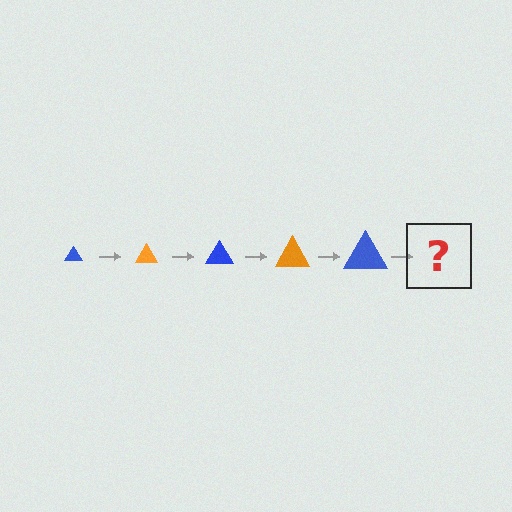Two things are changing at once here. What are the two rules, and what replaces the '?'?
The two rules are that the triangle grows larger each step and the color cycles through blue and orange. The '?' should be an orange triangle, larger than the previous one.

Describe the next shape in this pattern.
It should be an orange triangle, larger than the previous one.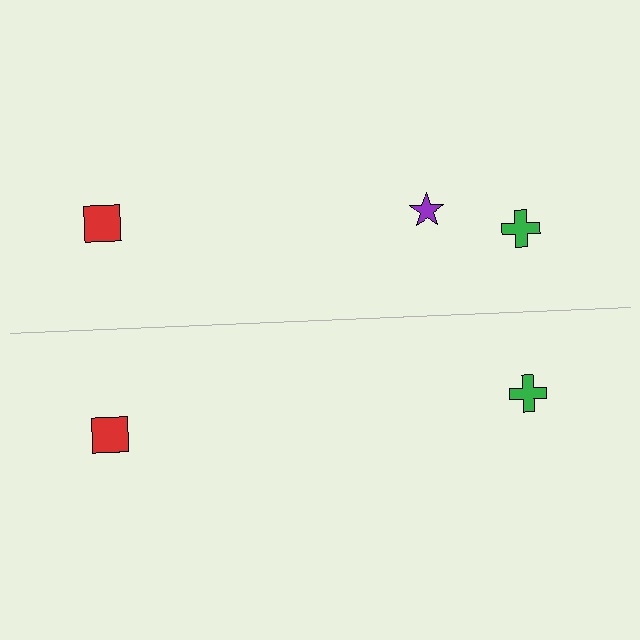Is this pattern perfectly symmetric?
No, the pattern is not perfectly symmetric. A purple star is missing from the bottom side.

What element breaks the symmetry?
A purple star is missing from the bottom side.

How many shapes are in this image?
There are 5 shapes in this image.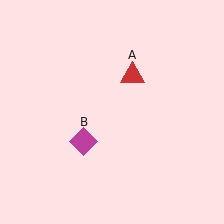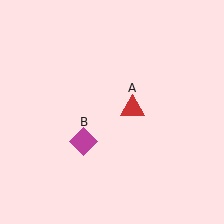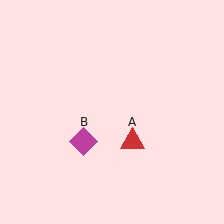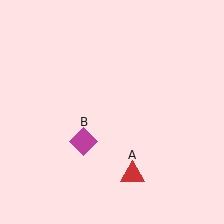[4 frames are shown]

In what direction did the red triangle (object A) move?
The red triangle (object A) moved down.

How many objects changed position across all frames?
1 object changed position: red triangle (object A).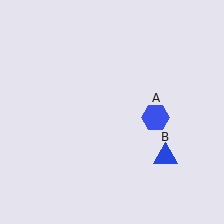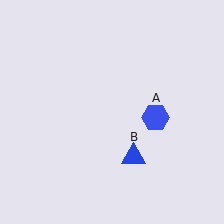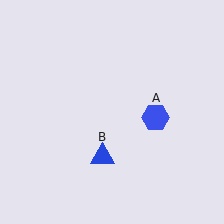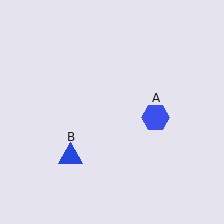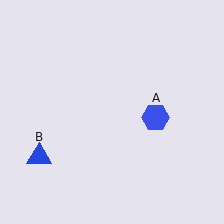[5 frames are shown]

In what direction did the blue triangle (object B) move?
The blue triangle (object B) moved left.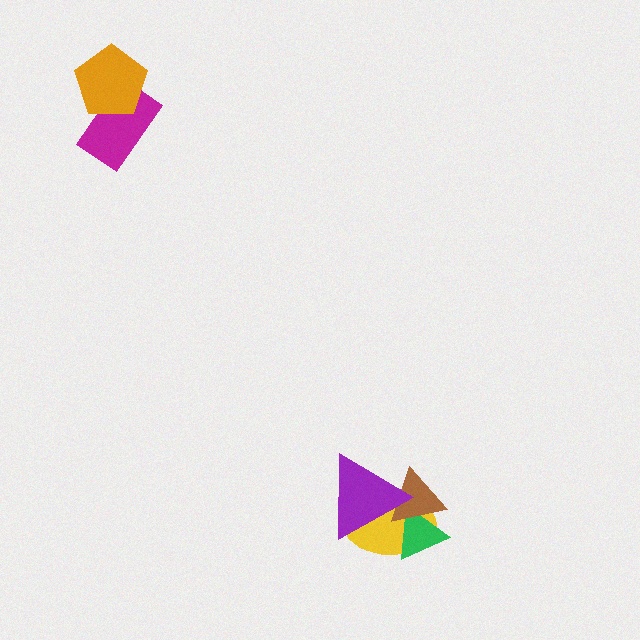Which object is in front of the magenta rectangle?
The orange pentagon is in front of the magenta rectangle.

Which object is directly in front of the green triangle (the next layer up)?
The brown triangle is directly in front of the green triangle.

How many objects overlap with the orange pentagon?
1 object overlaps with the orange pentagon.